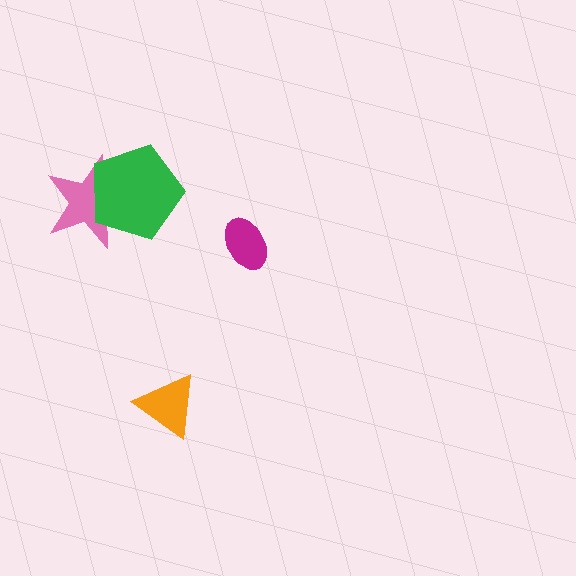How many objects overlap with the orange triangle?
0 objects overlap with the orange triangle.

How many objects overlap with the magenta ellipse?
0 objects overlap with the magenta ellipse.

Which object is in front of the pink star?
The green pentagon is in front of the pink star.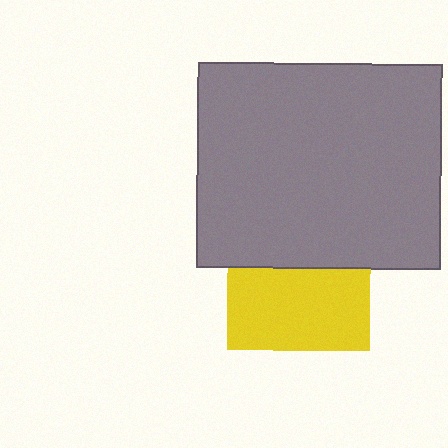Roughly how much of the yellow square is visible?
About half of it is visible (roughly 58%).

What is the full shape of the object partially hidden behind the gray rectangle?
The partially hidden object is a yellow square.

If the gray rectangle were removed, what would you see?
You would see the complete yellow square.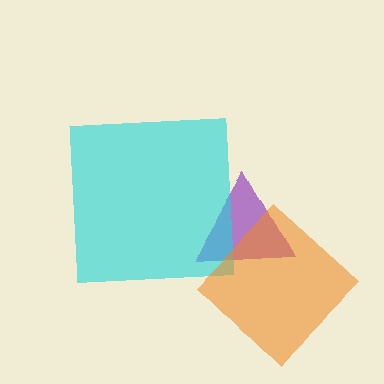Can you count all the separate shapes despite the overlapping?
Yes, there are 3 separate shapes.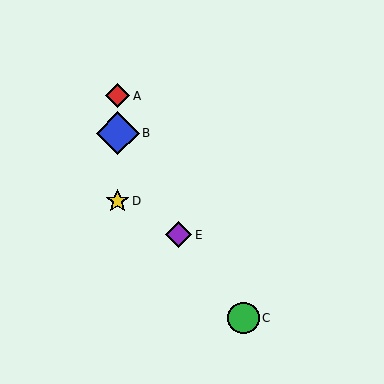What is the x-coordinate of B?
Object B is at x≈118.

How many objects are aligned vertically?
3 objects (A, B, D) are aligned vertically.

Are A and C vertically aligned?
No, A is at x≈118 and C is at x≈244.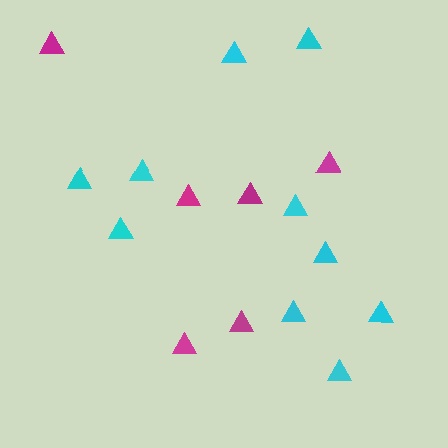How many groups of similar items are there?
There are 2 groups: one group of cyan triangles (10) and one group of magenta triangles (6).